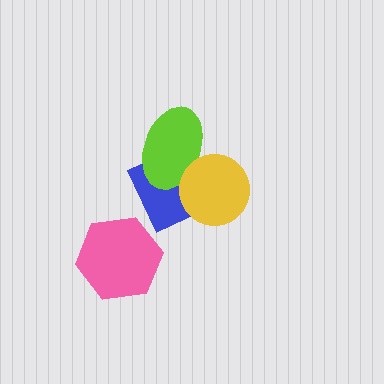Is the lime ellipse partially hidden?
Yes, it is partially covered by another shape.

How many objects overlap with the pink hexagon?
0 objects overlap with the pink hexagon.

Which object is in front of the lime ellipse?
The yellow circle is in front of the lime ellipse.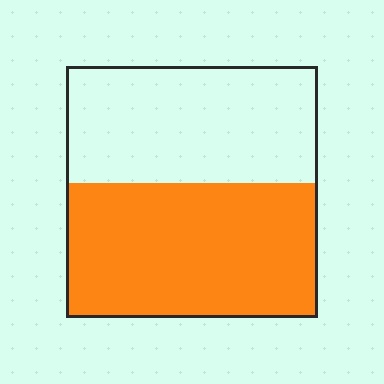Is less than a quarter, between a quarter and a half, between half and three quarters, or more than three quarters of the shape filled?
Between half and three quarters.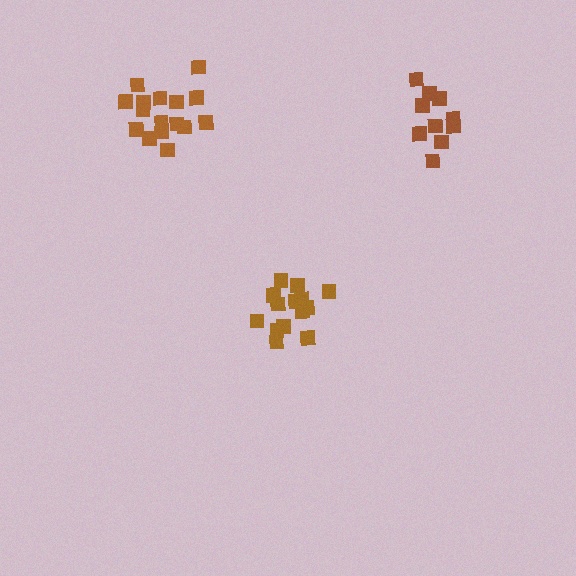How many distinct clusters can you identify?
There are 3 distinct clusters.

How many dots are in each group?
Group 1: 16 dots, Group 2: 16 dots, Group 3: 10 dots (42 total).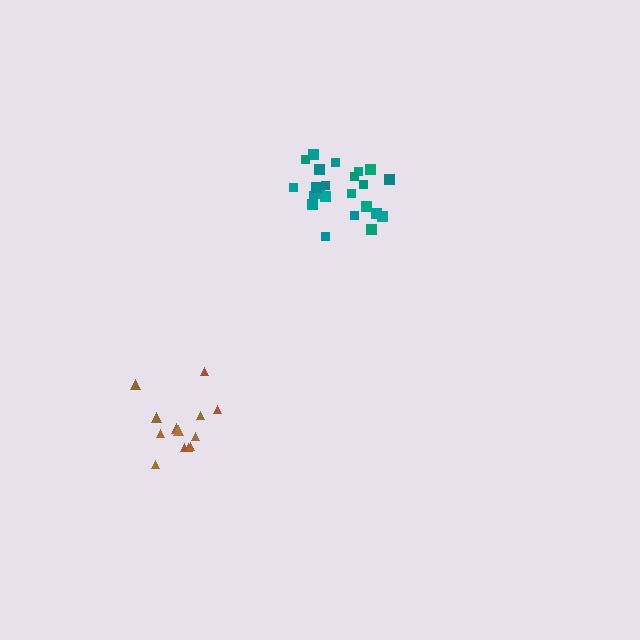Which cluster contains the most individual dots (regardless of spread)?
Teal (23).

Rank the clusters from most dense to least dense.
teal, brown.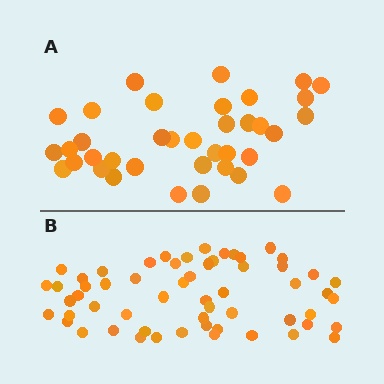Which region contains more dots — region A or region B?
Region B (the bottom region) has more dots.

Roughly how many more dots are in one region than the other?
Region B has approximately 20 more dots than region A.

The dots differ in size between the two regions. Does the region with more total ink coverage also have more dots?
No. Region A has more total ink coverage because its dots are larger, but region B actually contains more individual dots. Total area can be misleading — the number of items is what matters here.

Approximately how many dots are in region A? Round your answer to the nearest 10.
About 40 dots. (The exact count is 37, which rounds to 40.)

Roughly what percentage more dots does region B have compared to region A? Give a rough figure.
About 55% more.